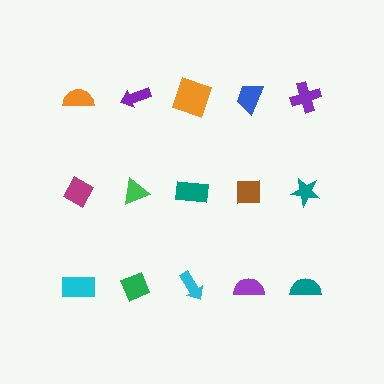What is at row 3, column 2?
A green diamond.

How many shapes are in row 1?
5 shapes.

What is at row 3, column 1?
A cyan rectangle.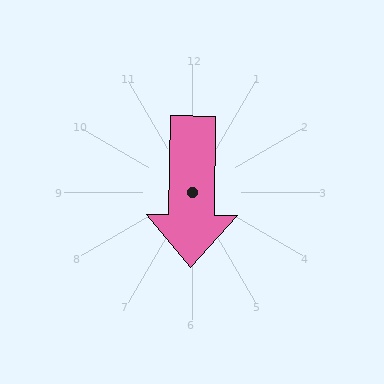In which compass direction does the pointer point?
South.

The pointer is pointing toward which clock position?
Roughly 6 o'clock.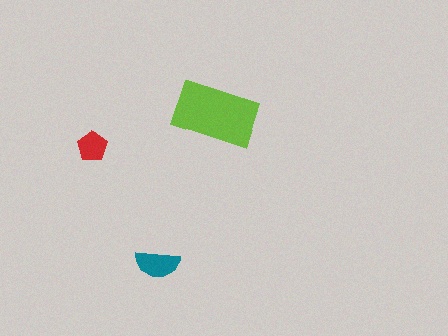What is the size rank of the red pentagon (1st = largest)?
3rd.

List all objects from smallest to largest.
The red pentagon, the teal semicircle, the lime rectangle.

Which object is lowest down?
The teal semicircle is bottommost.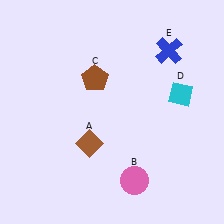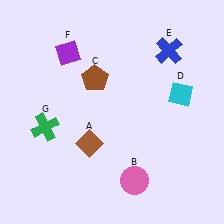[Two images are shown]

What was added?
A purple diamond (F), a green cross (G) were added in Image 2.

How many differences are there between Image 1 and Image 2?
There are 2 differences between the two images.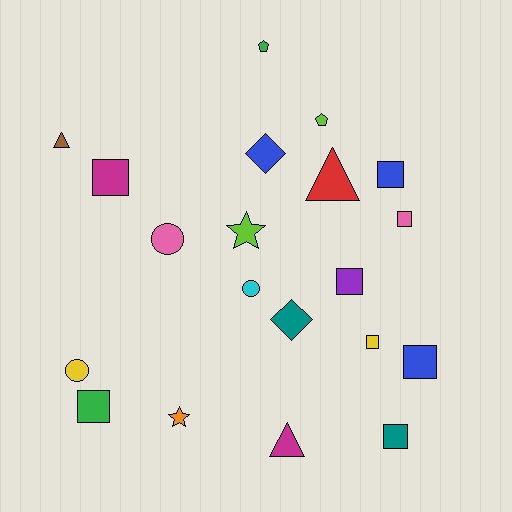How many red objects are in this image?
There is 1 red object.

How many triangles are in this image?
There are 3 triangles.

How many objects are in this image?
There are 20 objects.